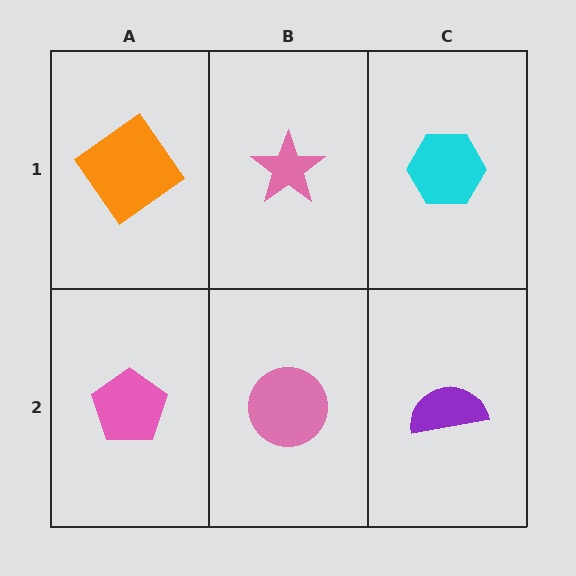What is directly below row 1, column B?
A pink circle.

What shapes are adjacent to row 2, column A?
An orange diamond (row 1, column A), a pink circle (row 2, column B).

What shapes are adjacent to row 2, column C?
A cyan hexagon (row 1, column C), a pink circle (row 2, column B).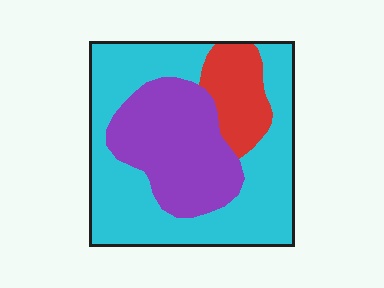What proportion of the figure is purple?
Purple takes up about one third (1/3) of the figure.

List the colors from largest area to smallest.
From largest to smallest: cyan, purple, red.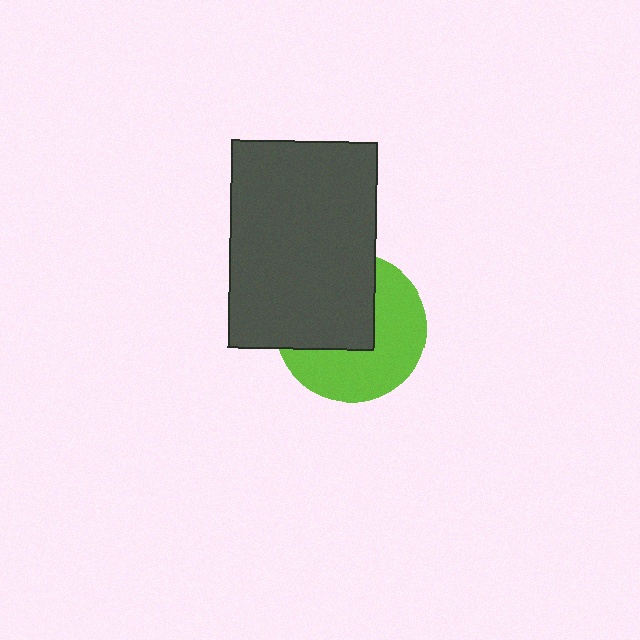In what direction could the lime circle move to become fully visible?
The lime circle could move toward the lower-right. That would shift it out from behind the dark gray rectangle entirely.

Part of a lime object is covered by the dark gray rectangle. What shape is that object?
It is a circle.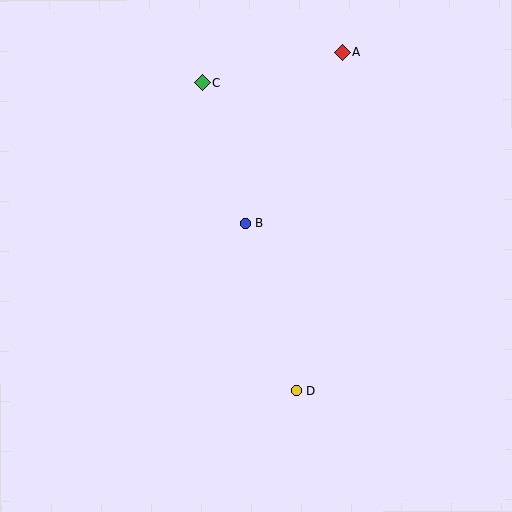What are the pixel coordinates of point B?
Point B is at (245, 223).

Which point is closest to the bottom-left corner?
Point D is closest to the bottom-left corner.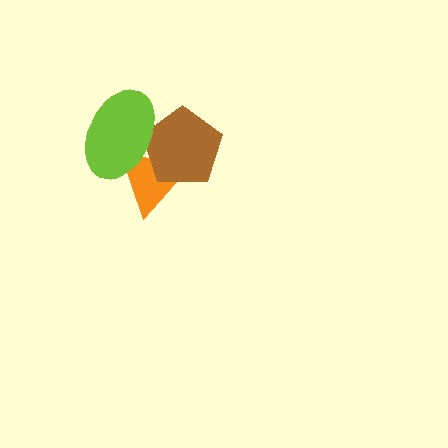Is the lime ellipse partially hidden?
No, no other shape covers it.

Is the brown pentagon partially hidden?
Yes, it is partially covered by another shape.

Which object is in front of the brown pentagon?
The lime ellipse is in front of the brown pentagon.